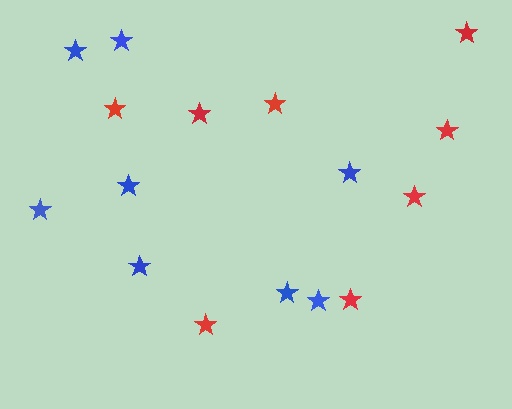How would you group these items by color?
There are 2 groups: one group of red stars (8) and one group of blue stars (8).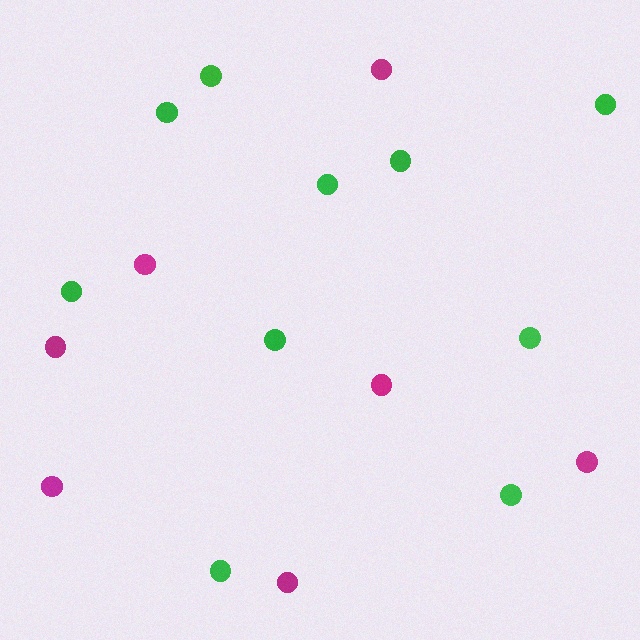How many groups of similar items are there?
There are 2 groups: one group of magenta circles (7) and one group of green circles (10).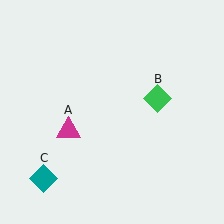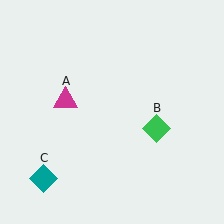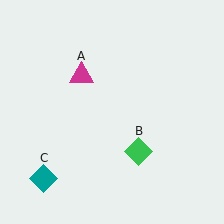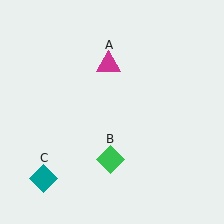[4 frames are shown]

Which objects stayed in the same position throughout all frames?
Teal diamond (object C) remained stationary.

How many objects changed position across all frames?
2 objects changed position: magenta triangle (object A), green diamond (object B).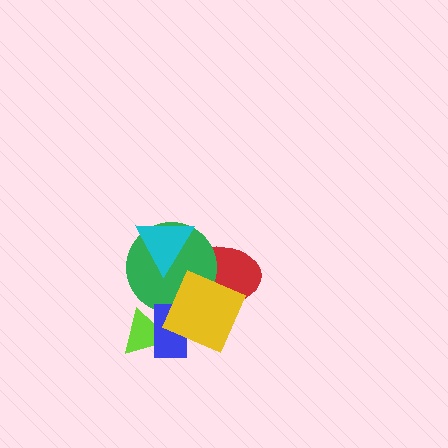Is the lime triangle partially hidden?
Yes, it is partially covered by another shape.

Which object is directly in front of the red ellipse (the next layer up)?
The green circle is directly in front of the red ellipse.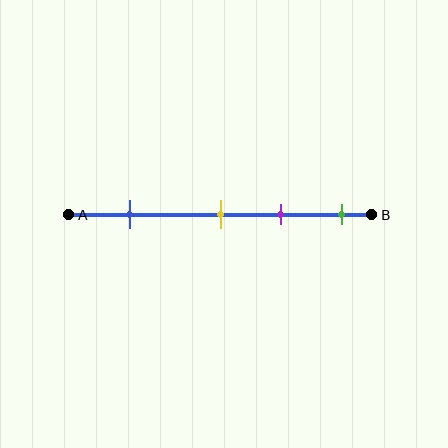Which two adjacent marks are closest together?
The yellow and purple marks are the closest adjacent pair.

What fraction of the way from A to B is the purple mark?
The purple mark is approximately 70% (0.7) of the way from A to B.